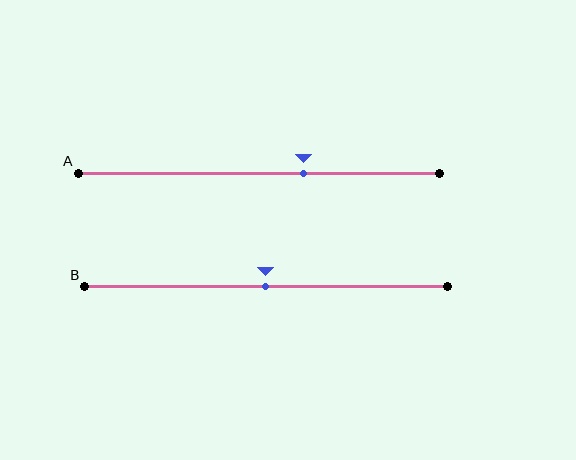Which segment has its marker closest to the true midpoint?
Segment B has its marker closest to the true midpoint.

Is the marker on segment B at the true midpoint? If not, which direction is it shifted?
Yes, the marker on segment B is at the true midpoint.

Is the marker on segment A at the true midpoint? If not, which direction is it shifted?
No, the marker on segment A is shifted to the right by about 12% of the segment length.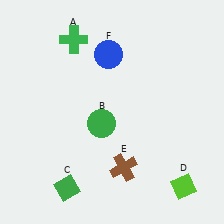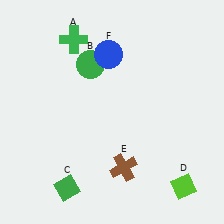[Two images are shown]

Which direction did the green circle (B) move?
The green circle (B) moved up.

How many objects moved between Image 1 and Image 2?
1 object moved between the two images.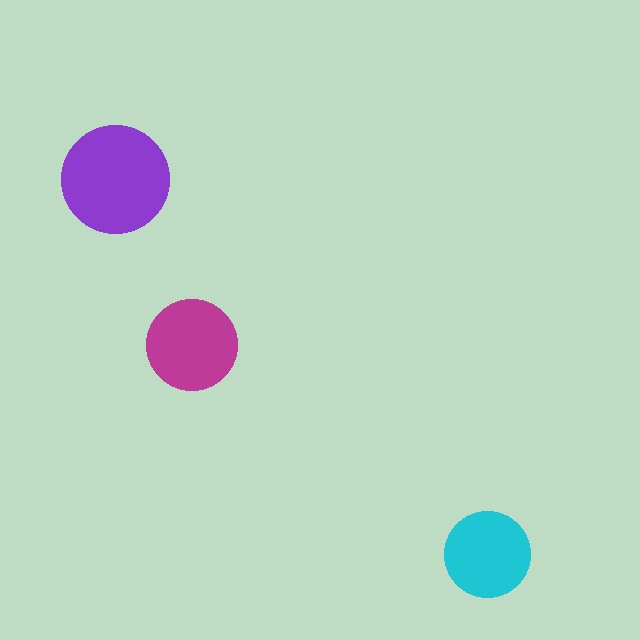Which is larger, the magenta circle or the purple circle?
The purple one.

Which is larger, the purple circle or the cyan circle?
The purple one.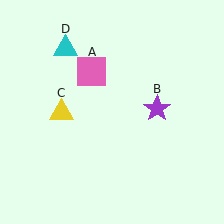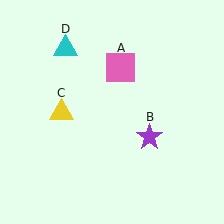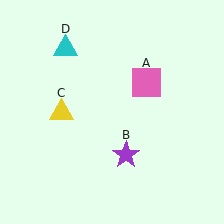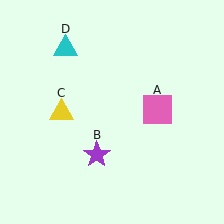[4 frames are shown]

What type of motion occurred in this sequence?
The pink square (object A), purple star (object B) rotated clockwise around the center of the scene.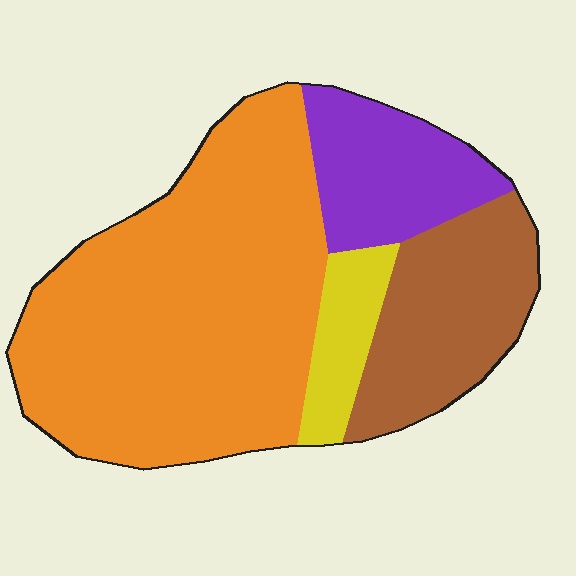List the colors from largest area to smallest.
From largest to smallest: orange, brown, purple, yellow.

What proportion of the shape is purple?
Purple takes up about one sixth (1/6) of the shape.